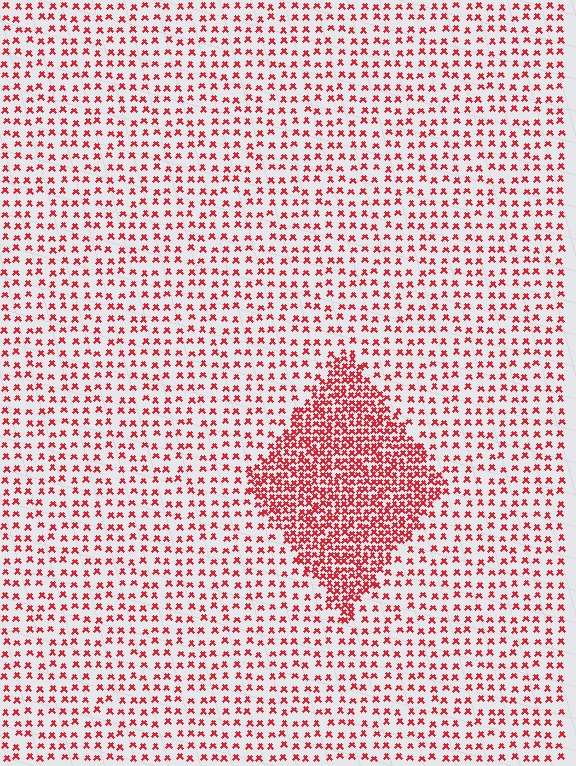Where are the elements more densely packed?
The elements are more densely packed inside the diamond boundary.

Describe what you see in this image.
The image contains small red elements arranged at two different densities. A diamond-shaped region is visible where the elements are more densely packed than the surrounding area.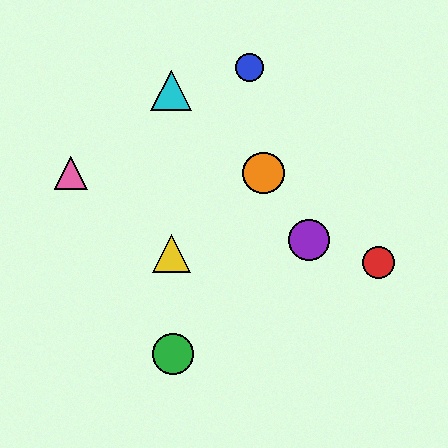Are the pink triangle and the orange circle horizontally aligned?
Yes, both are at y≈173.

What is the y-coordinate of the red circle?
The red circle is at y≈262.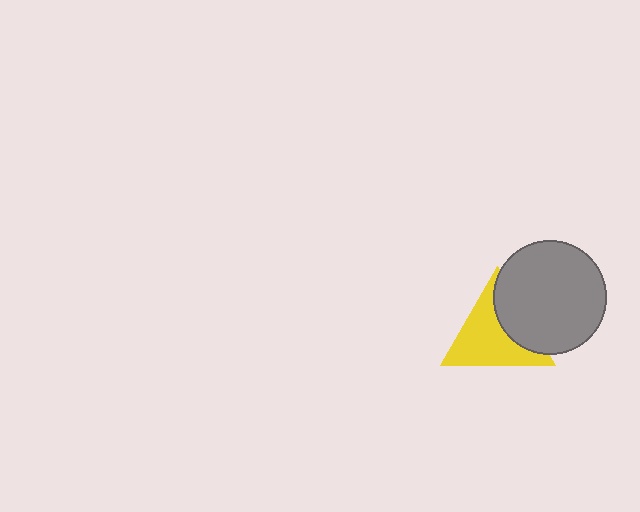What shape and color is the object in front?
The object in front is a gray circle.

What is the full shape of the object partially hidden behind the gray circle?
The partially hidden object is a yellow triangle.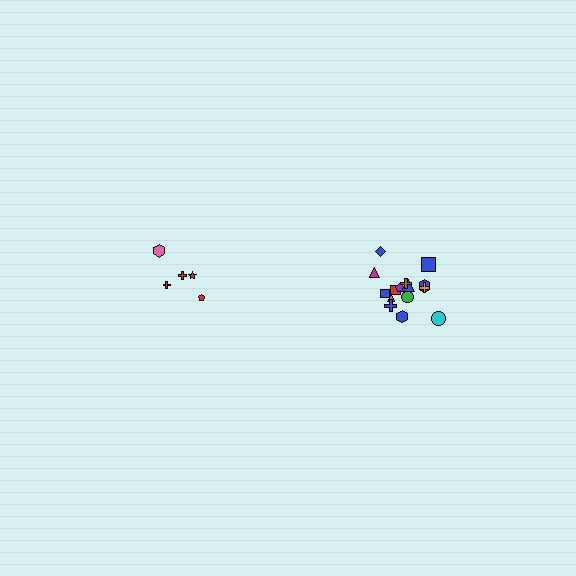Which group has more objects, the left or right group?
The right group.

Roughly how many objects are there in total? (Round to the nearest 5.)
Roughly 20 objects in total.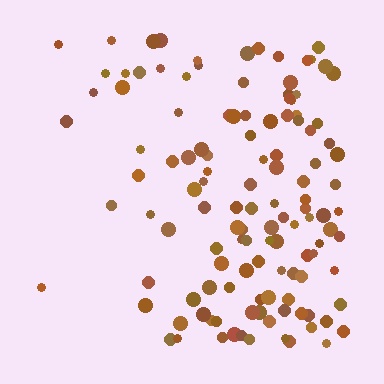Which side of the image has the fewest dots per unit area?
The left.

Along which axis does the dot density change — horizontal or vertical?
Horizontal.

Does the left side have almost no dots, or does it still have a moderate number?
Still a moderate number, just noticeably fewer than the right.